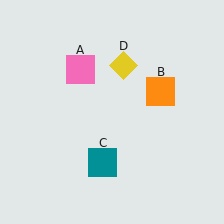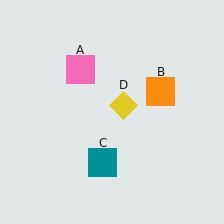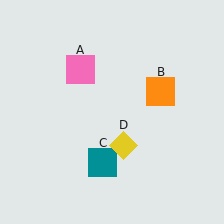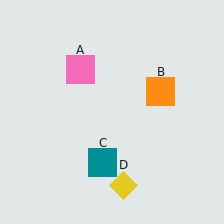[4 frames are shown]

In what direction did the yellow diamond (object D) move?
The yellow diamond (object D) moved down.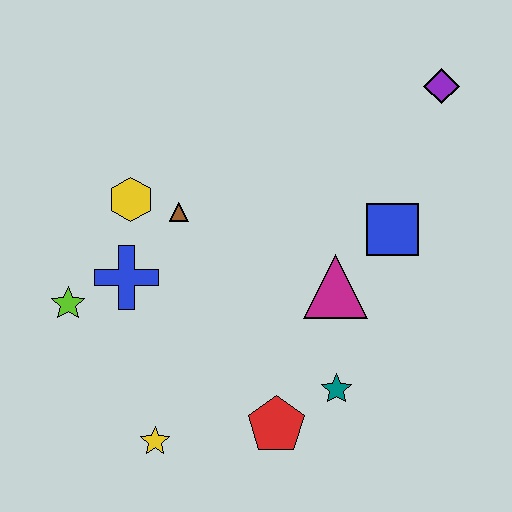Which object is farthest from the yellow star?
The purple diamond is farthest from the yellow star.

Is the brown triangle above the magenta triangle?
Yes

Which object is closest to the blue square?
The magenta triangle is closest to the blue square.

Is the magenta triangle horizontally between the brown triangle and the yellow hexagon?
No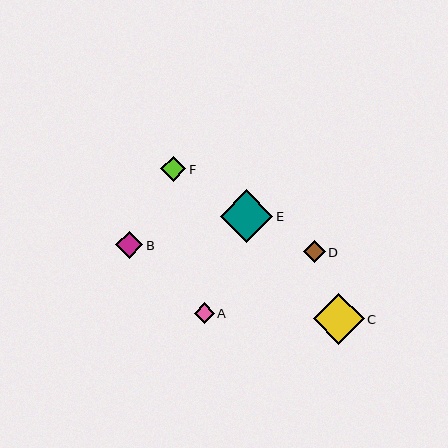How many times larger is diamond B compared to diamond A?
Diamond B is approximately 1.3 times the size of diamond A.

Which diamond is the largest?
Diamond E is the largest with a size of approximately 53 pixels.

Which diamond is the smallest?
Diamond A is the smallest with a size of approximately 20 pixels.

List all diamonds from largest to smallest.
From largest to smallest: E, C, B, F, D, A.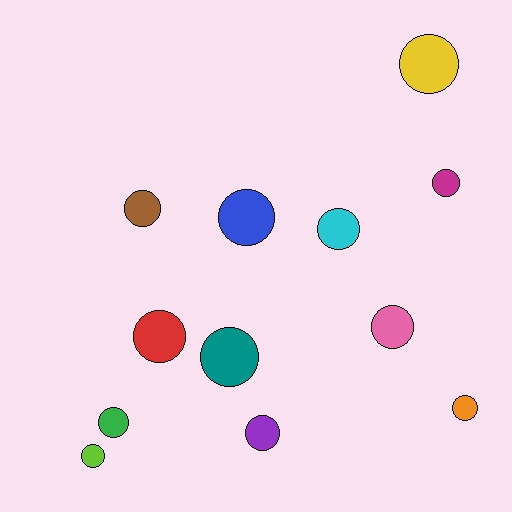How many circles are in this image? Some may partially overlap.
There are 12 circles.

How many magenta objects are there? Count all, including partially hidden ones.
There is 1 magenta object.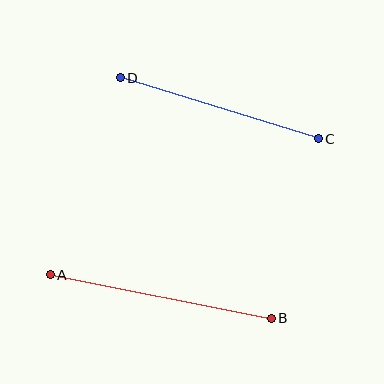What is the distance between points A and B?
The distance is approximately 225 pixels.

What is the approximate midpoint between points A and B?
The midpoint is at approximately (161, 296) pixels.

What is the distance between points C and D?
The distance is approximately 207 pixels.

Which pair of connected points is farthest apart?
Points A and B are farthest apart.